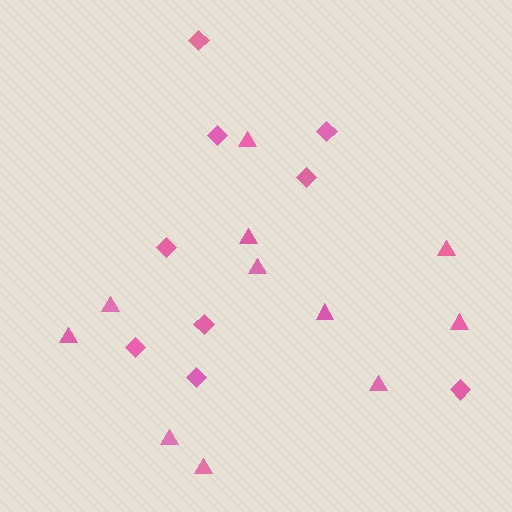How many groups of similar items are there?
There are 2 groups: one group of triangles (11) and one group of diamonds (9).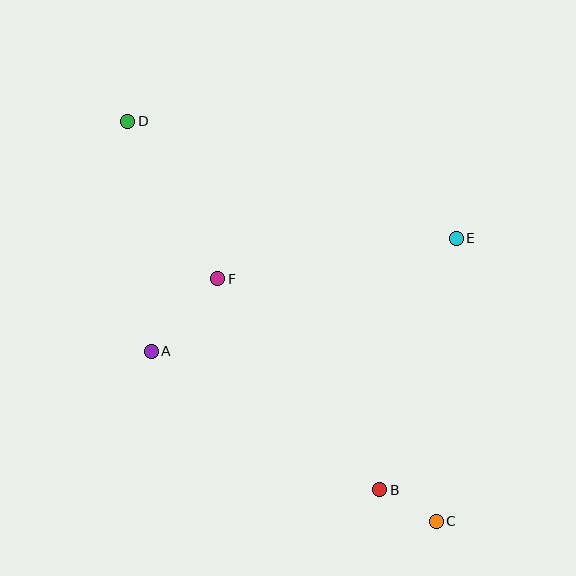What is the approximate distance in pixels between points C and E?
The distance between C and E is approximately 284 pixels.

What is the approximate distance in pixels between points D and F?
The distance between D and F is approximately 181 pixels.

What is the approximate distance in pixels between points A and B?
The distance between A and B is approximately 267 pixels.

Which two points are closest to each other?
Points B and C are closest to each other.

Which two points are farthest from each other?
Points C and D are farthest from each other.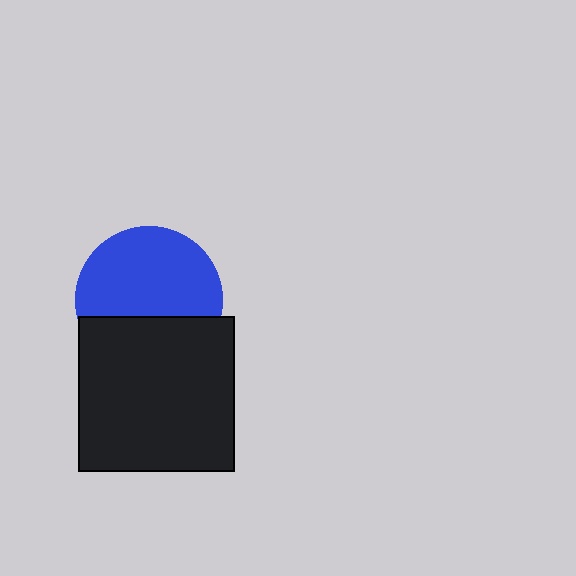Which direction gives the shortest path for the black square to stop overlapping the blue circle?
Moving down gives the shortest separation.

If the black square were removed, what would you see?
You would see the complete blue circle.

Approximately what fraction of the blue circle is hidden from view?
Roughly 37% of the blue circle is hidden behind the black square.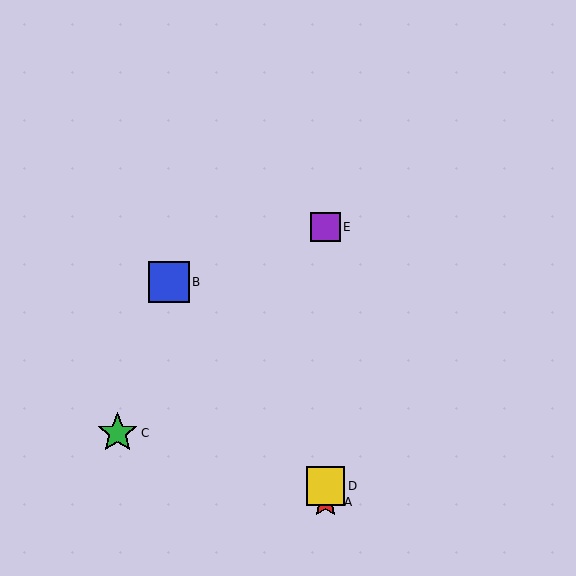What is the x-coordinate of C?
Object C is at x≈118.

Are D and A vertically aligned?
Yes, both are at x≈325.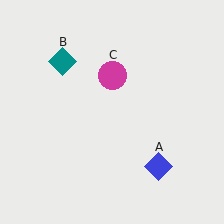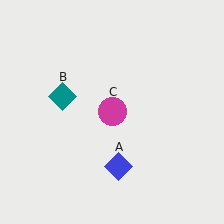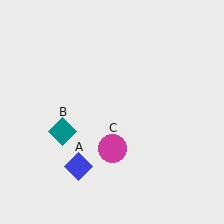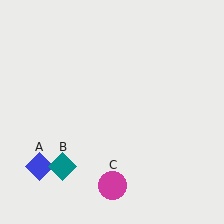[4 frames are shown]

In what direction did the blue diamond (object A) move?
The blue diamond (object A) moved left.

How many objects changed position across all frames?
3 objects changed position: blue diamond (object A), teal diamond (object B), magenta circle (object C).